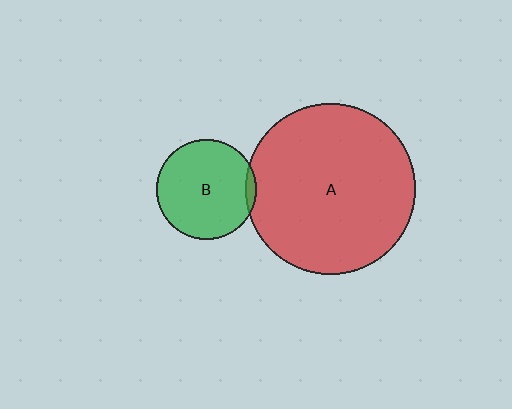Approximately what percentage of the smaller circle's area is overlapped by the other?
Approximately 5%.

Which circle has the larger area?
Circle A (red).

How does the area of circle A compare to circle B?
Approximately 2.9 times.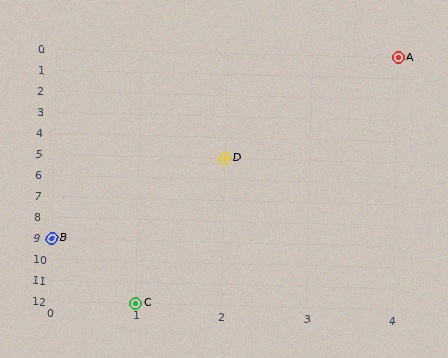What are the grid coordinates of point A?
Point A is at grid coordinates (4, 0).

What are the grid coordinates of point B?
Point B is at grid coordinates (0, 9).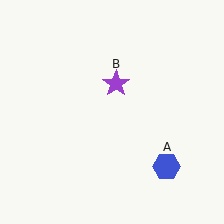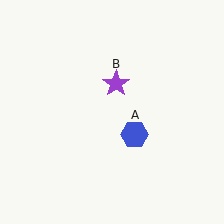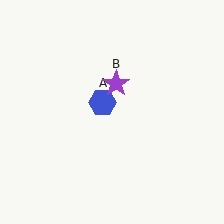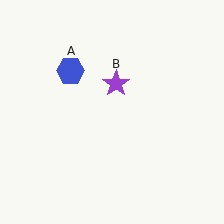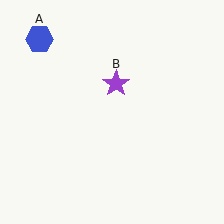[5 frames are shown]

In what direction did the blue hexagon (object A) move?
The blue hexagon (object A) moved up and to the left.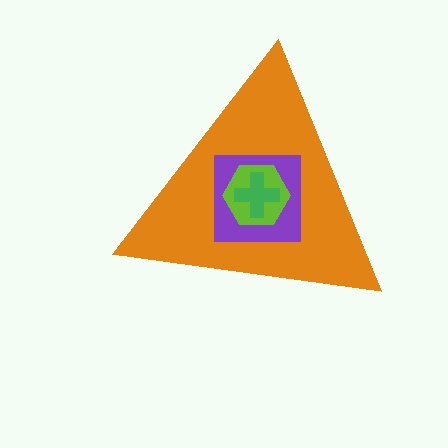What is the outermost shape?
The orange triangle.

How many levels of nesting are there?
4.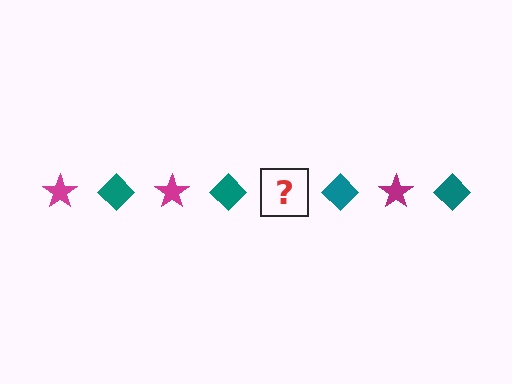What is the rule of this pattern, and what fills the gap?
The rule is that the pattern alternates between magenta star and teal diamond. The gap should be filled with a magenta star.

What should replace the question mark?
The question mark should be replaced with a magenta star.